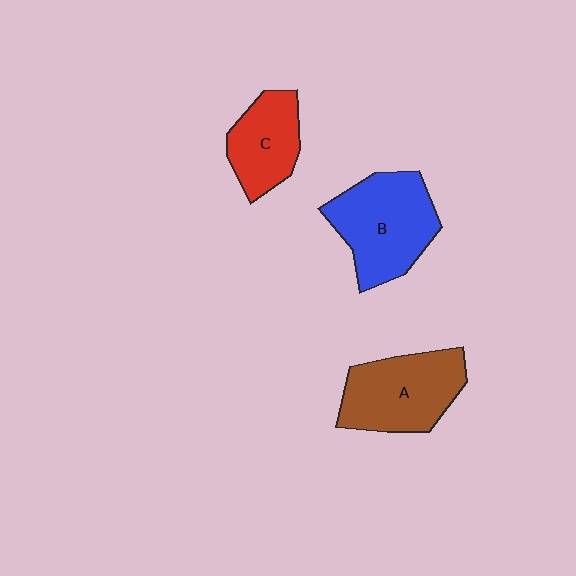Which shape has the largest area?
Shape B (blue).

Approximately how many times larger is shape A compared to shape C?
Approximately 1.4 times.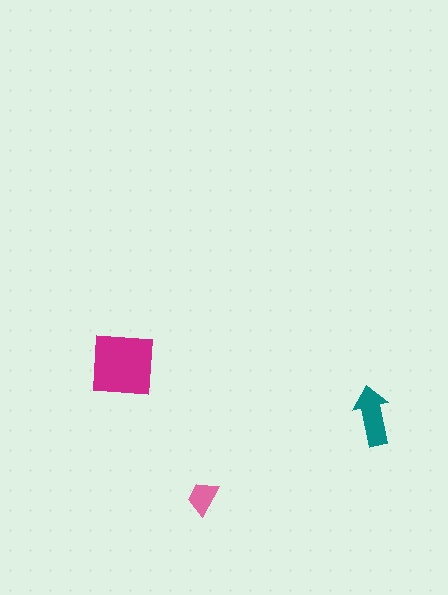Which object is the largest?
The magenta square.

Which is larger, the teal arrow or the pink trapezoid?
The teal arrow.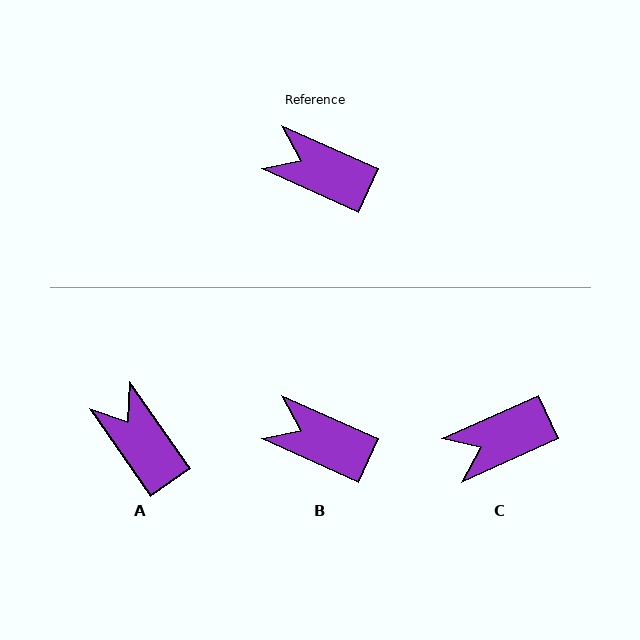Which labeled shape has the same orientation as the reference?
B.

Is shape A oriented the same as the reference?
No, it is off by about 31 degrees.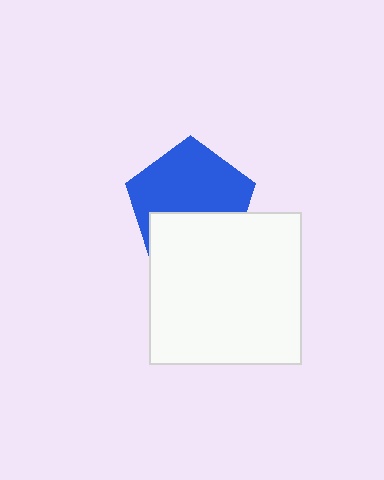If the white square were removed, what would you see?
You would see the complete blue pentagon.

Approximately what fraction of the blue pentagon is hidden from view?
Roughly 39% of the blue pentagon is hidden behind the white square.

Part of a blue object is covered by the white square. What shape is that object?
It is a pentagon.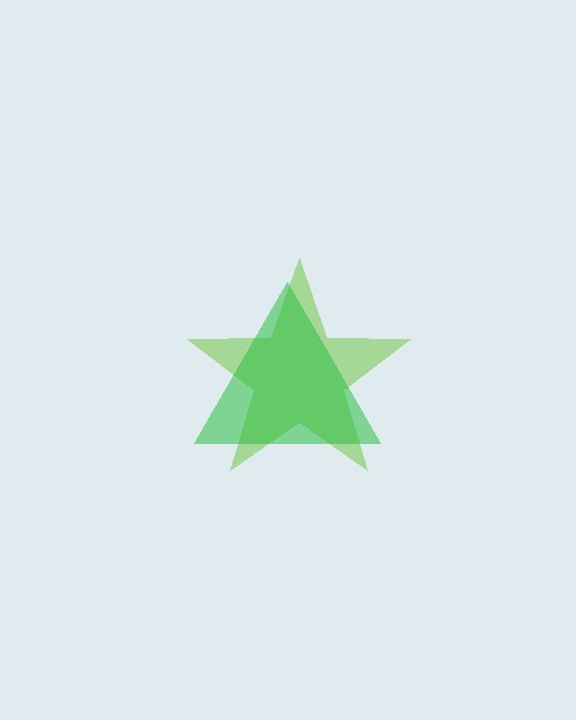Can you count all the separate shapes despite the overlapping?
Yes, there are 2 separate shapes.